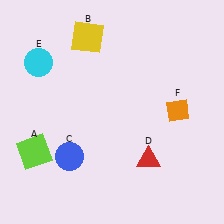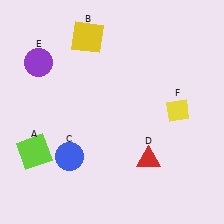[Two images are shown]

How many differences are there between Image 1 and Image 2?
There are 2 differences between the two images.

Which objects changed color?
E changed from cyan to purple. F changed from orange to yellow.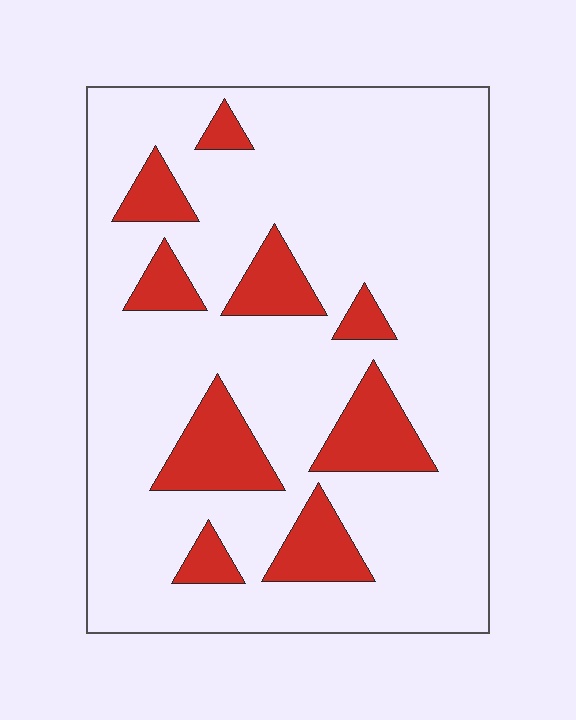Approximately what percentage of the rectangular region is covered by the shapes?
Approximately 20%.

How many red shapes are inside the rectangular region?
9.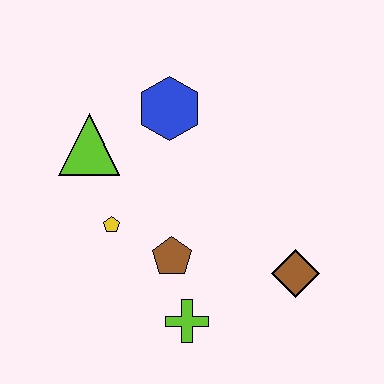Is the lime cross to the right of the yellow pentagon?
Yes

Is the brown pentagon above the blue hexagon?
No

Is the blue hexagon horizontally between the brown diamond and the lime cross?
No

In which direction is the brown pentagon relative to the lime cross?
The brown pentagon is above the lime cross.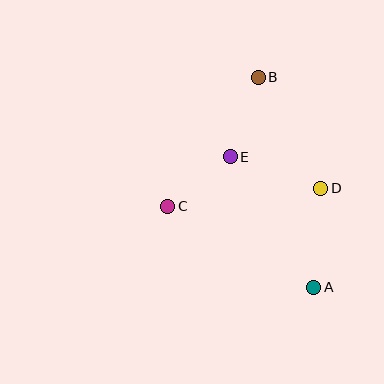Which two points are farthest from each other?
Points A and B are farthest from each other.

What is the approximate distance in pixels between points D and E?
The distance between D and E is approximately 96 pixels.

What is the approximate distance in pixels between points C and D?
The distance between C and D is approximately 154 pixels.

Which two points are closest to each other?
Points C and E are closest to each other.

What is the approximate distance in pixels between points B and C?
The distance between B and C is approximately 158 pixels.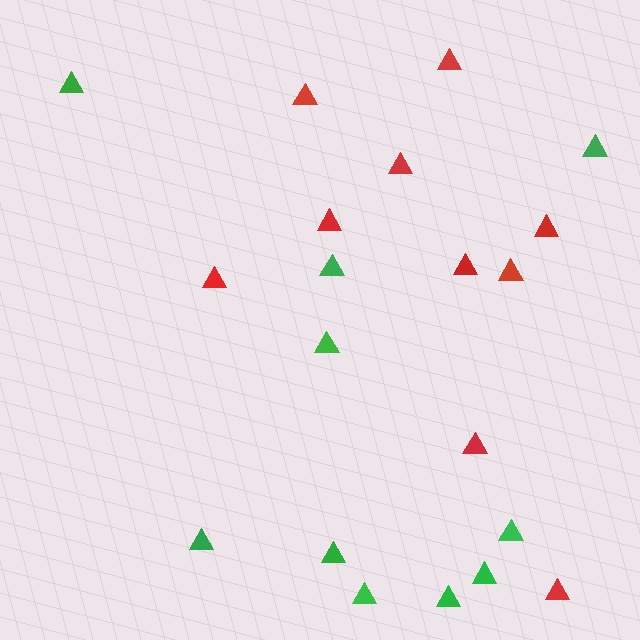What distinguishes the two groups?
There are 2 groups: one group of green triangles (10) and one group of red triangles (10).